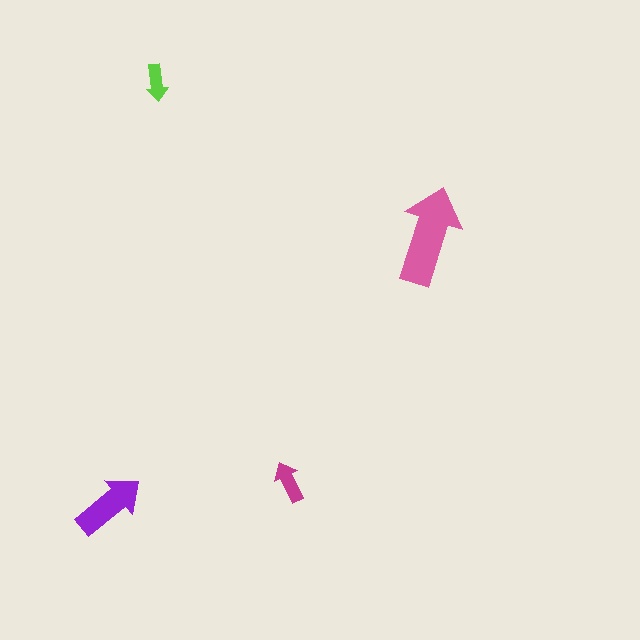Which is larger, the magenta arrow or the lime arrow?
The magenta one.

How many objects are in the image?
There are 4 objects in the image.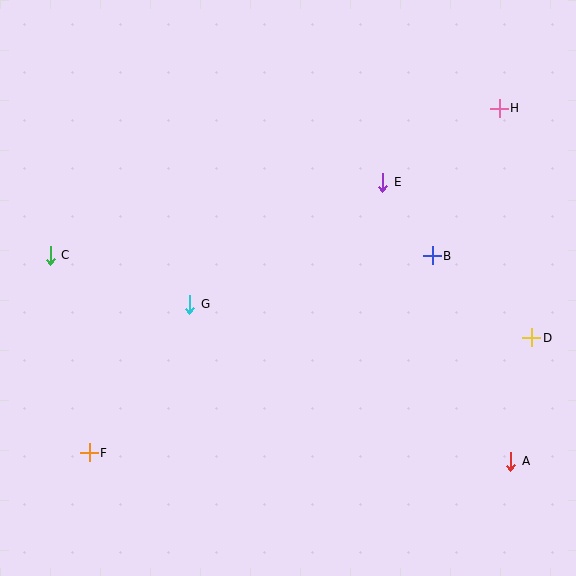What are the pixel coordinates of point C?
Point C is at (50, 255).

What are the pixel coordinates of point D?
Point D is at (532, 338).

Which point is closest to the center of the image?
Point G at (190, 304) is closest to the center.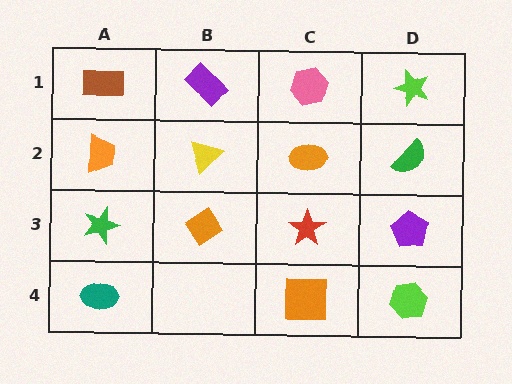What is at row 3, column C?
A red star.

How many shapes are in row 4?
3 shapes.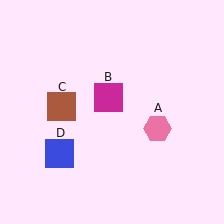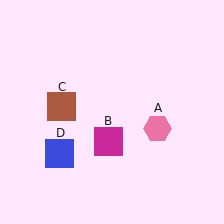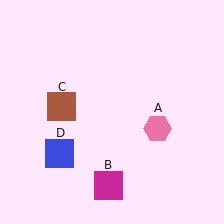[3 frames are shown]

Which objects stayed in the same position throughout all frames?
Pink hexagon (object A) and brown square (object C) and blue square (object D) remained stationary.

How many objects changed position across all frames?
1 object changed position: magenta square (object B).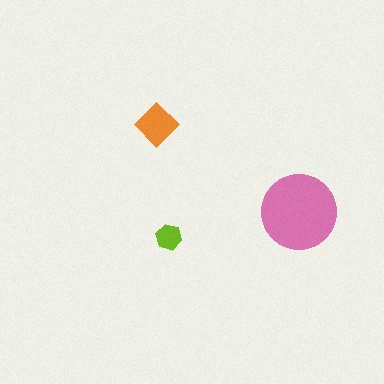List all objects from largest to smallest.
The pink circle, the orange diamond, the lime hexagon.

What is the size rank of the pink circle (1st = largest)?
1st.